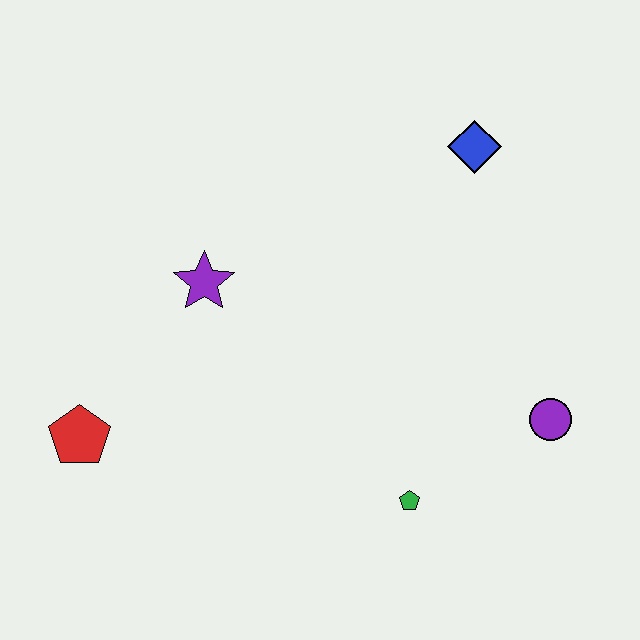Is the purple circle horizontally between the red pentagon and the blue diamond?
No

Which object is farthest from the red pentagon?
The blue diamond is farthest from the red pentagon.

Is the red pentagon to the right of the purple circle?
No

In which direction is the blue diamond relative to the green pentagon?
The blue diamond is above the green pentagon.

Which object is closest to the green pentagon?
The purple circle is closest to the green pentagon.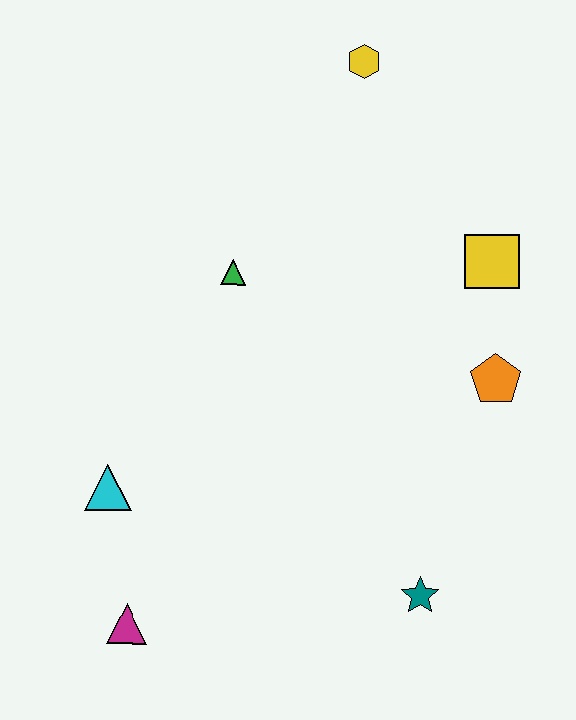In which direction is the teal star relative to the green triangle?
The teal star is below the green triangle.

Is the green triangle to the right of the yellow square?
No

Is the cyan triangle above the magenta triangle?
Yes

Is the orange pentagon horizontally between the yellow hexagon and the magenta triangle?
No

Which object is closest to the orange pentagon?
The yellow square is closest to the orange pentagon.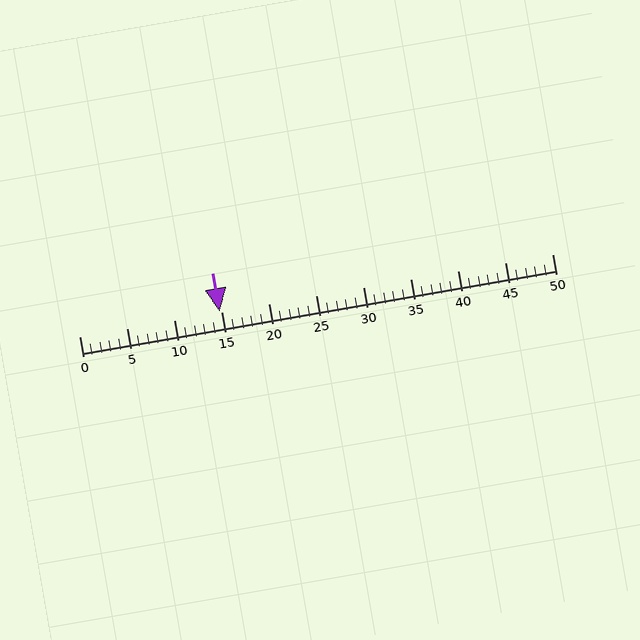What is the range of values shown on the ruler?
The ruler shows values from 0 to 50.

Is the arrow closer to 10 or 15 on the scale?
The arrow is closer to 15.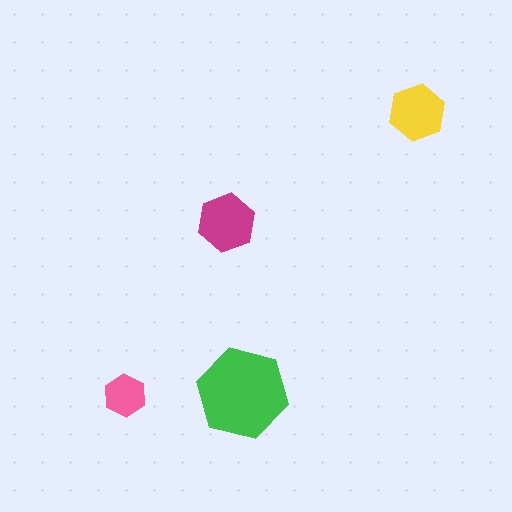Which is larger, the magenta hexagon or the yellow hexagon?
The magenta one.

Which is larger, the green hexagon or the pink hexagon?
The green one.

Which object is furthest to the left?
The pink hexagon is leftmost.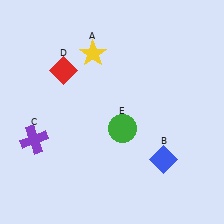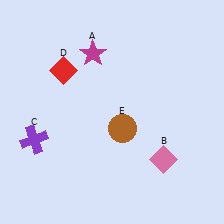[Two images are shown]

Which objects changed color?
A changed from yellow to magenta. B changed from blue to pink. E changed from green to brown.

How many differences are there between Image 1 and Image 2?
There are 3 differences between the two images.